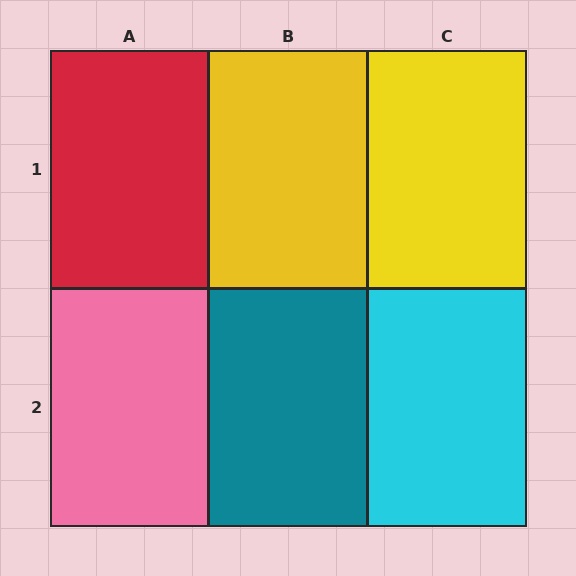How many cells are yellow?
2 cells are yellow.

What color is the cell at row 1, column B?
Yellow.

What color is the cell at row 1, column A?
Red.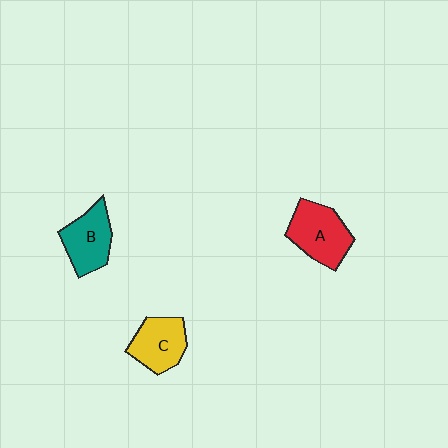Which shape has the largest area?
Shape A (red).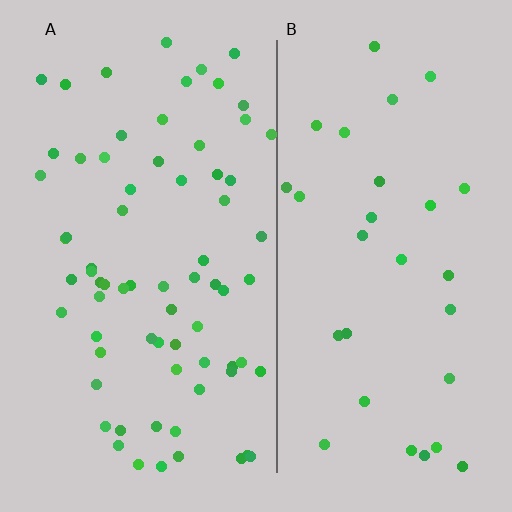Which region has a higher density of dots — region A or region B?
A (the left).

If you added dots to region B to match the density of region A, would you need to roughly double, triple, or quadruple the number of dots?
Approximately double.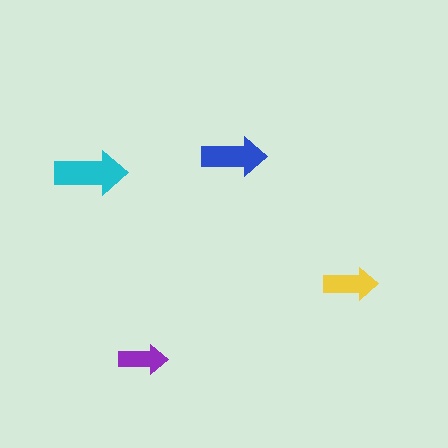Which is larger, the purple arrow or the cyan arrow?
The cyan one.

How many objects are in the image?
There are 4 objects in the image.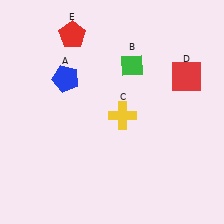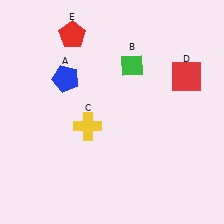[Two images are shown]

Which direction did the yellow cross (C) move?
The yellow cross (C) moved left.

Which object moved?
The yellow cross (C) moved left.